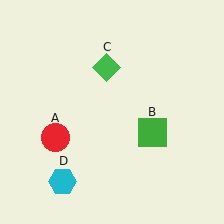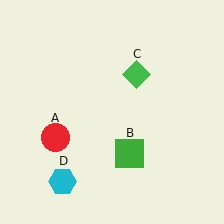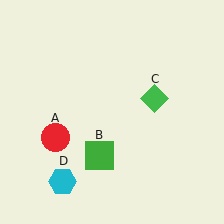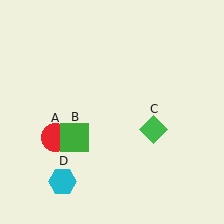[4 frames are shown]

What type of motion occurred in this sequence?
The green square (object B), green diamond (object C) rotated clockwise around the center of the scene.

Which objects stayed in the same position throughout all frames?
Red circle (object A) and cyan hexagon (object D) remained stationary.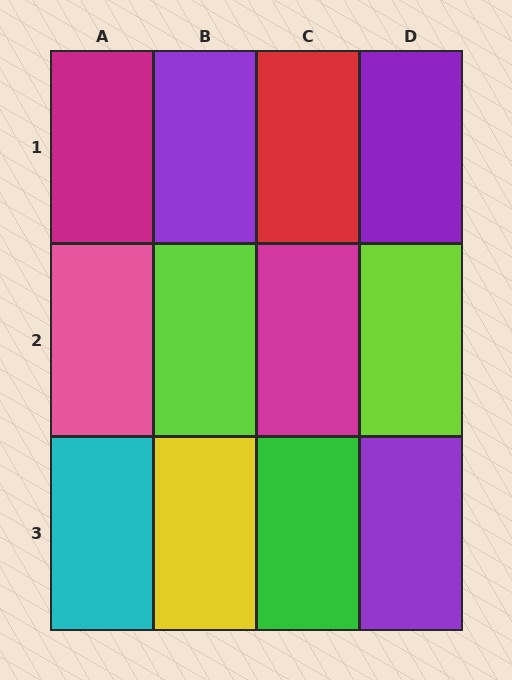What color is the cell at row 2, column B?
Lime.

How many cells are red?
1 cell is red.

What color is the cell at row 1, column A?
Magenta.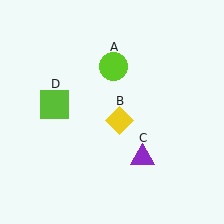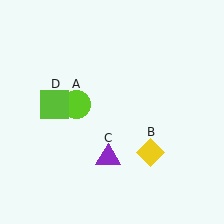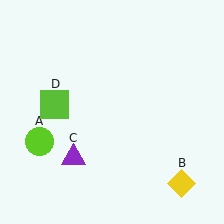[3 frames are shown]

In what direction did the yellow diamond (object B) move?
The yellow diamond (object B) moved down and to the right.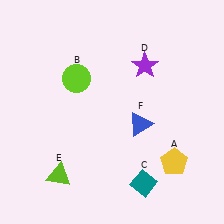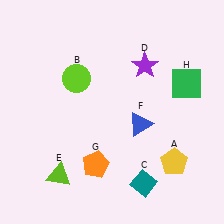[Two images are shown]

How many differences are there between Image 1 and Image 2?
There are 2 differences between the two images.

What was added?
An orange pentagon (G), a green square (H) were added in Image 2.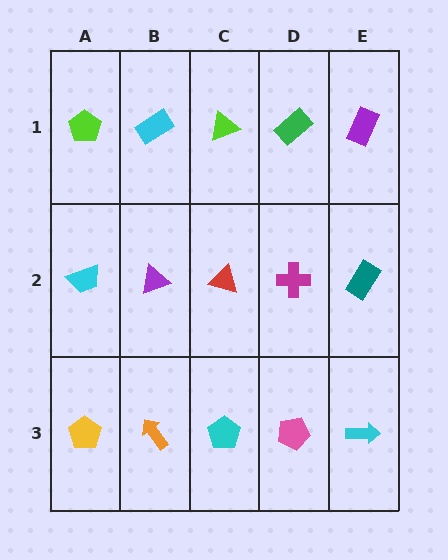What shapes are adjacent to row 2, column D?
A green rectangle (row 1, column D), a pink pentagon (row 3, column D), a red triangle (row 2, column C), a teal rectangle (row 2, column E).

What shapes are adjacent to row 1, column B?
A purple triangle (row 2, column B), a lime pentagon (row 1, column A), a lime triangle (row 1, column C).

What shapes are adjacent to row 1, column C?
A red triangle (row 2, column C), a cyan rectangle (row 1, column B), a green rectangle (row 1, column D).